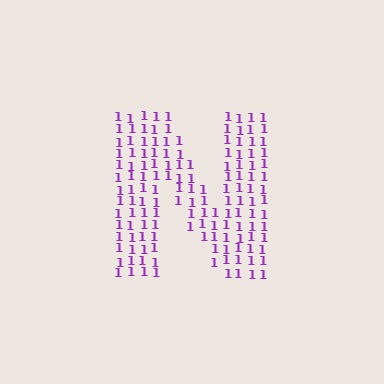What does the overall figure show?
The overall figure shows the letter N.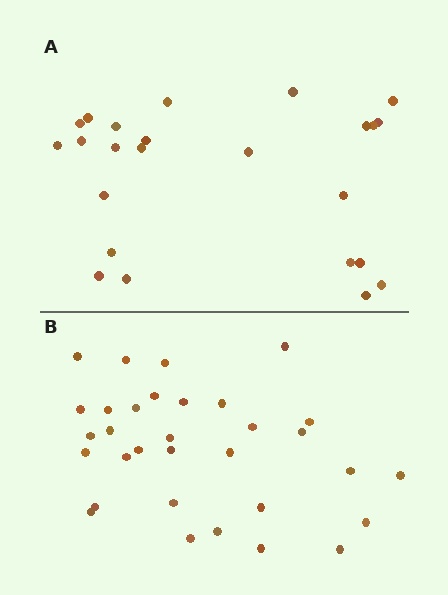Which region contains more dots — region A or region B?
Region B (the bottom region) has more dots.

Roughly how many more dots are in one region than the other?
Region B has roughly 8 or so more dots than region A.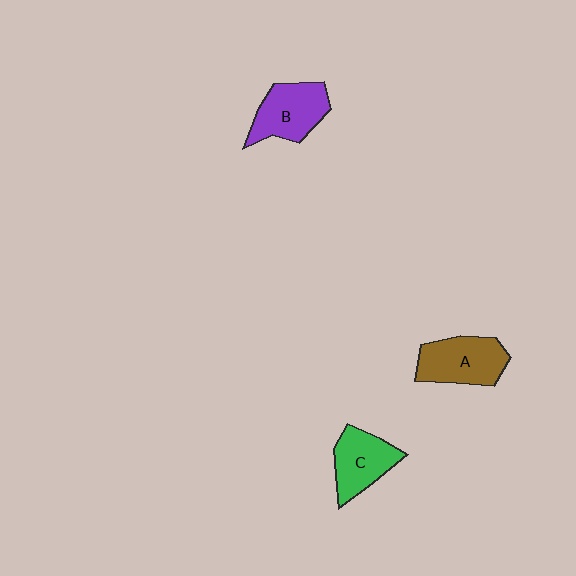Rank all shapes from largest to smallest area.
From largest to smallest: A (brown), B (purple), C (green).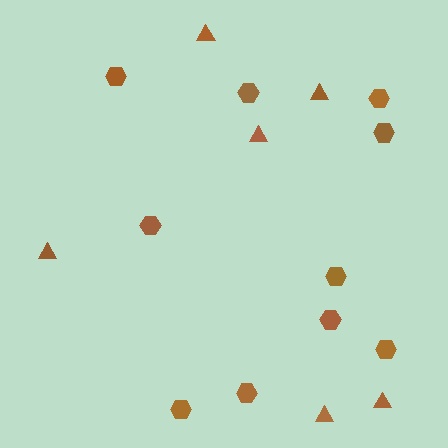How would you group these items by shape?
There are 2 groups: one group of triangles (6) and one group of hexagons (10).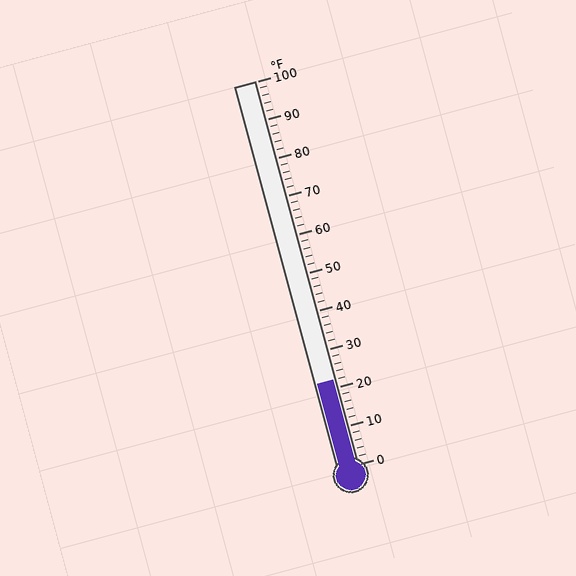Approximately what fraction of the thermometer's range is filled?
The thermometer is filled to approximately 20% of its range.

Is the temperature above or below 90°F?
The temperature is below 90°F.